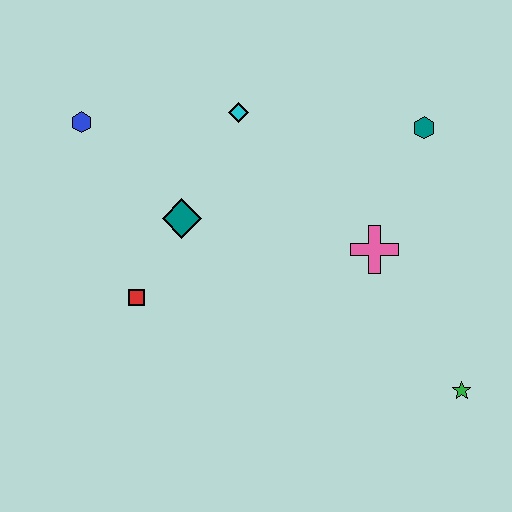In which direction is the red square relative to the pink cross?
The red square is to the left of the pink cross.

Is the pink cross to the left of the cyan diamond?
No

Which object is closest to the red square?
The teal diamond is closest to the red square.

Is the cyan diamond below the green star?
No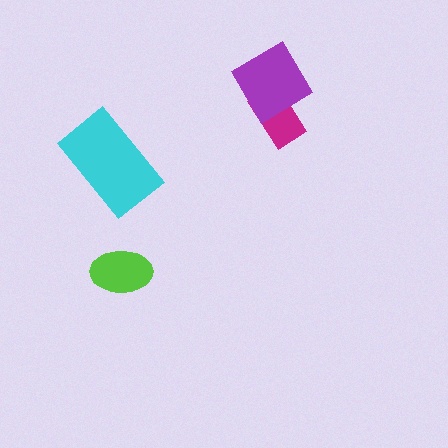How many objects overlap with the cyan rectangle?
0 objects overlap with the cyan rectangle.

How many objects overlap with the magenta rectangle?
1 object overlaps with the magenta rectangle.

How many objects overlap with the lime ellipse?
0 objects overlap with the lime ellipse.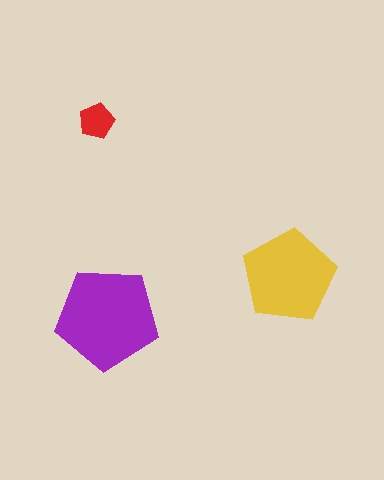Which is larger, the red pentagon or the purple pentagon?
The purple one.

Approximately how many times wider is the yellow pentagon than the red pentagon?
About 2.5 times wider.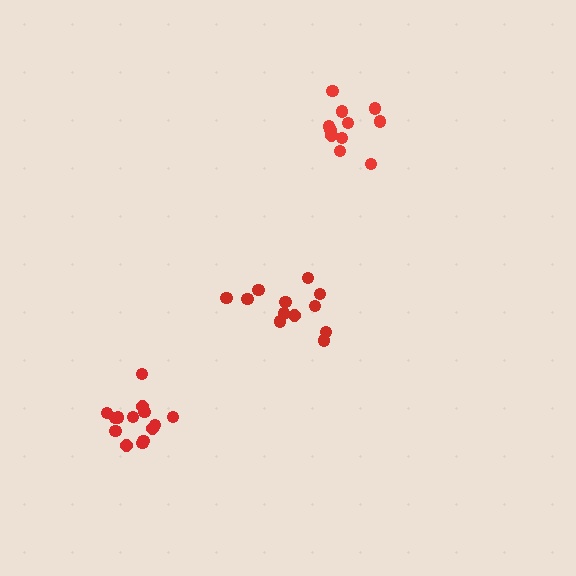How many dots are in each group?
Group 1: 12 dots, Group 2: 11 dots, Group 3: 14 dots (37 total).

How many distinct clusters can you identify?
There are 3 distinct clusters.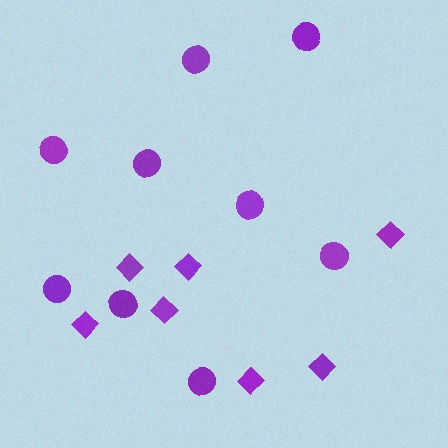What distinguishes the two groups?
There are 2 groups: one group of circles (9) and one group of diamonds (7).